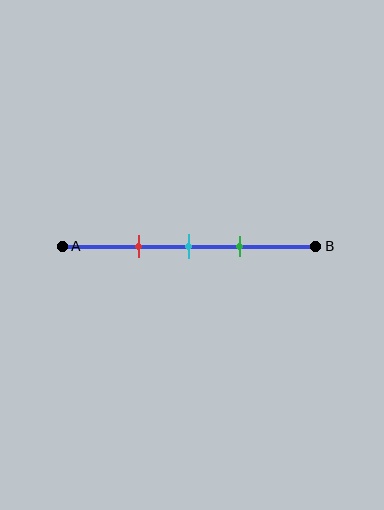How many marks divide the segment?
There are 3 marks dividing the segment.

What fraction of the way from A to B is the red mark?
The red mark is approximately 30% (0.3) of the way from A to B.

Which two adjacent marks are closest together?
The cyan and green marks are the closest adjacent pair.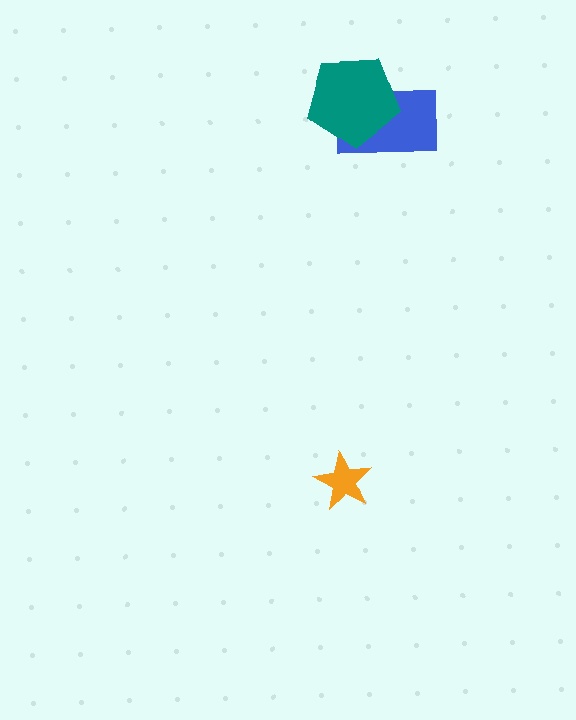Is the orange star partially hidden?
No, no other shape covers it.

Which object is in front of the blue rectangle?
The teal pentagon is in front of the blue rectangle.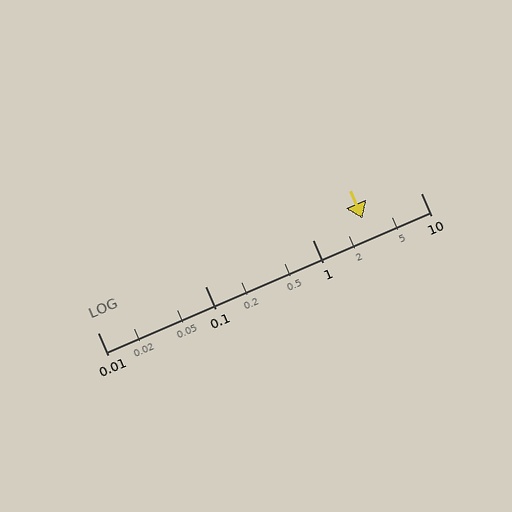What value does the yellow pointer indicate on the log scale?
The pointer indicates approximately 2.9.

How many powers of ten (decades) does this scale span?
The scale spans 3 decades, from 0.01 to 10.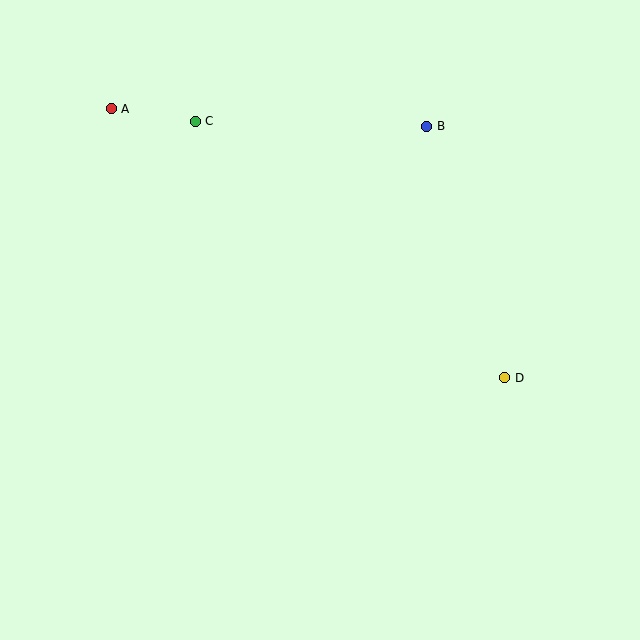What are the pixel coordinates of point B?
Point B is at (427, 126).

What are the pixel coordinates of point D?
Point D is at (505, 378).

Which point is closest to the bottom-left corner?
Point A is closest to the bottom-left corner.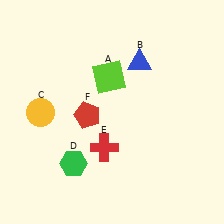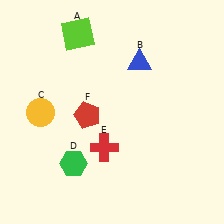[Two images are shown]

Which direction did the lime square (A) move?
The lime square (A) moved up.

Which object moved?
The lime square (A) moved up.